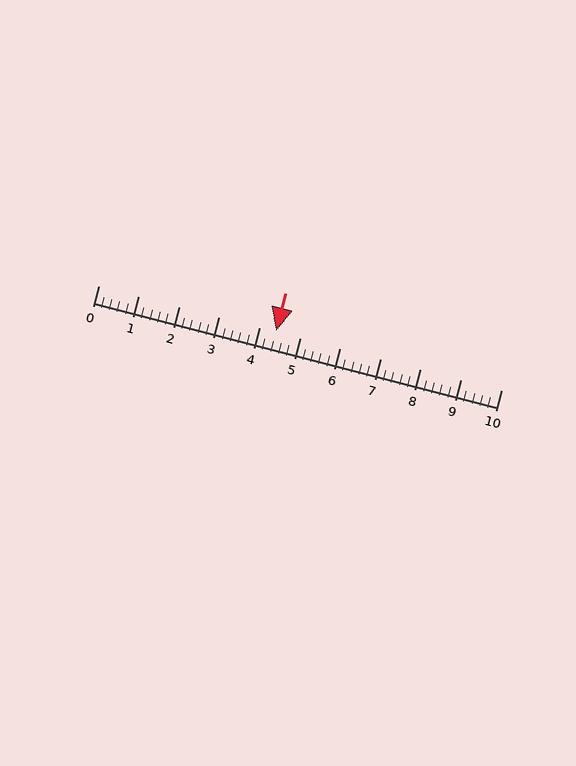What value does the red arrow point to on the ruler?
The red arrow points to approximately 4.4.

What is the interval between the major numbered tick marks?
The major tick marks are spaced 1 units apart.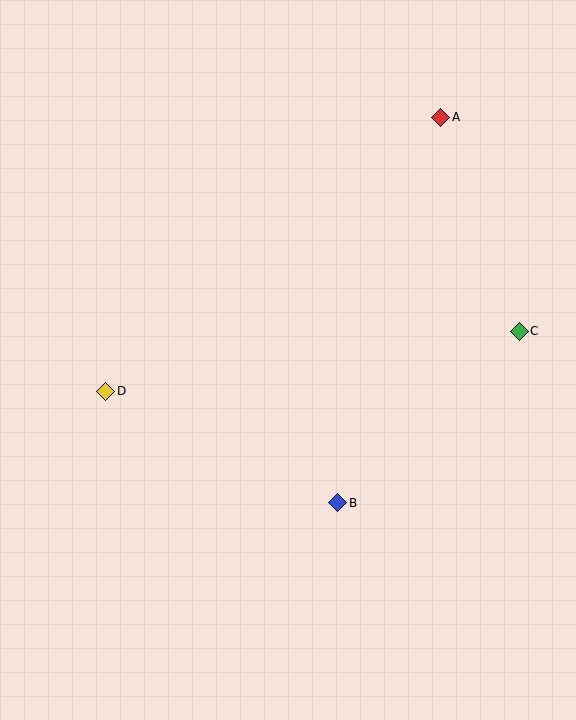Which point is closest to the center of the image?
Point B at (337, 503) is closest to the center.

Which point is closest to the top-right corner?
Point A is closest to the top-right corner.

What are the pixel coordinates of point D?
Point D is at (106, 391).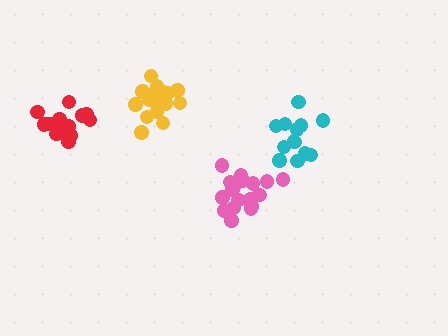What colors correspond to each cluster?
The clusters are colored: yellow, cyan, red, pink.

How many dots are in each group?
Group 1: 19 dots, Group 2: 13 dots, Group 3: 15 dots, Group 4: 19 dots (66 total).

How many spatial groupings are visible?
There are 4 spatial groupings.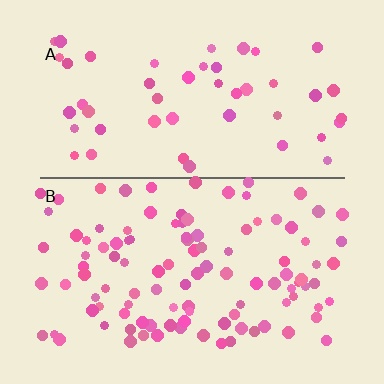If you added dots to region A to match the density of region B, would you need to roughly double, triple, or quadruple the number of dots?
Approximately double.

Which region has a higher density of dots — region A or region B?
B (the bottom).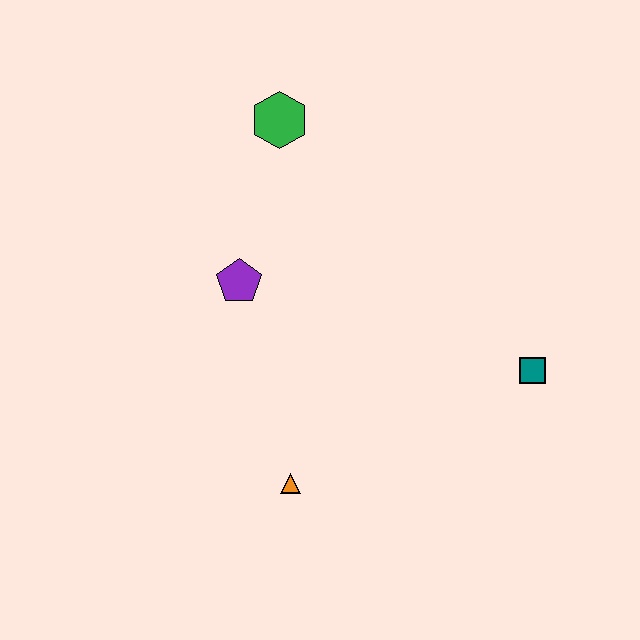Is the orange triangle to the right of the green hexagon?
Yes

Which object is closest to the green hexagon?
The purple pentagon is closest to the green hexagon.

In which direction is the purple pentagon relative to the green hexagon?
The purple pentagon is below the green hexagon.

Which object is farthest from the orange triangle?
The green hexagon is farthest from the orange triangle.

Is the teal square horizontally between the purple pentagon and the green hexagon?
No